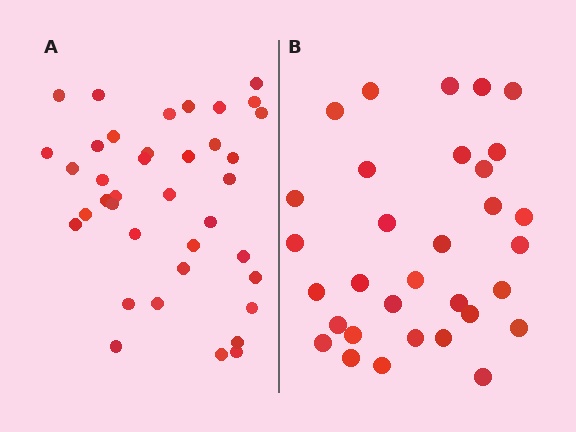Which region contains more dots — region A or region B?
Region A (the left region) has more dots.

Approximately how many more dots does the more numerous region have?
Region A has about 6 more dots than region B.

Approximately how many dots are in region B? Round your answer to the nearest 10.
About 30 dots. (The exact count is 32, which rounds to 30.)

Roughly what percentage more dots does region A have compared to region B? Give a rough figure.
About 20% more.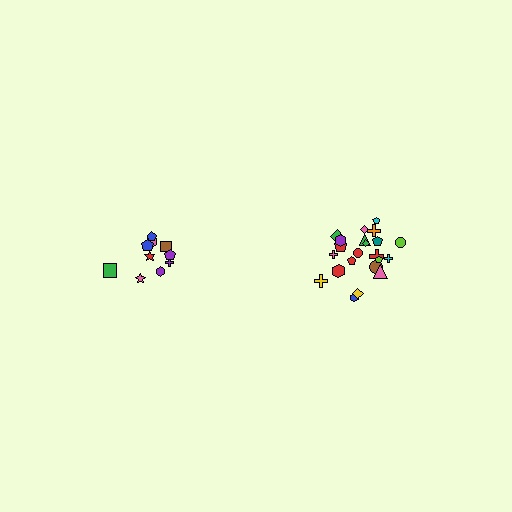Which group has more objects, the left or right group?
The right group.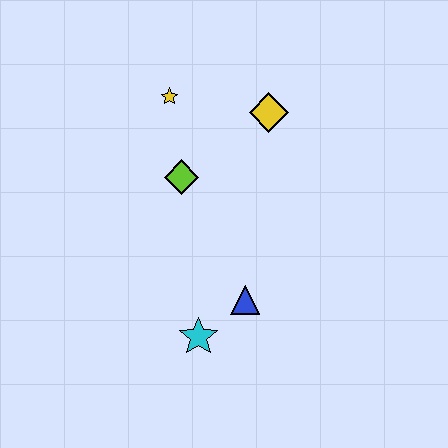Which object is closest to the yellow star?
The lime diamond is closest to the yellow star.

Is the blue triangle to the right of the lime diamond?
Yes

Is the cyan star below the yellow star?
Yes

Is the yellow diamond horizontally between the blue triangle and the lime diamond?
No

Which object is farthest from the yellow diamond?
The cyan star is farthest from the yellow diamond.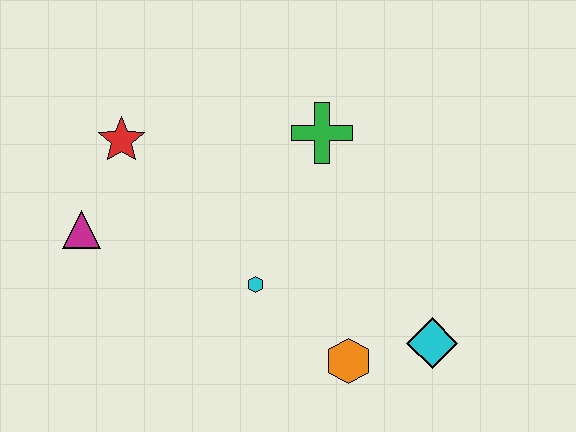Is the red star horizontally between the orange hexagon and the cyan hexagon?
No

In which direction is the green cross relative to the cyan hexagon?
The green cross is above the cyan hexagon.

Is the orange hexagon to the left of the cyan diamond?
Yes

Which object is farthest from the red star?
The cyan diamond is farthest from the red star.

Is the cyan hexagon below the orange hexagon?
No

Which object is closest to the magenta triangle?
The red star is closest to the magenta triangle.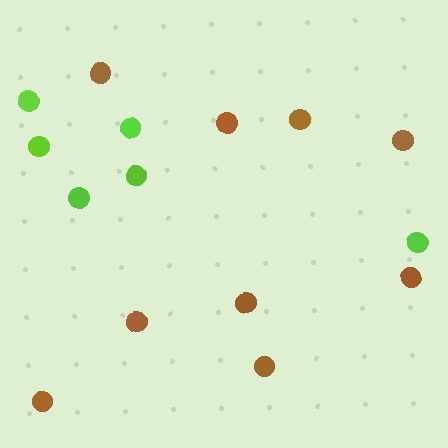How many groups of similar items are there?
There are 2 groups: one group of brown circles (9) and one group of lime circles (6).